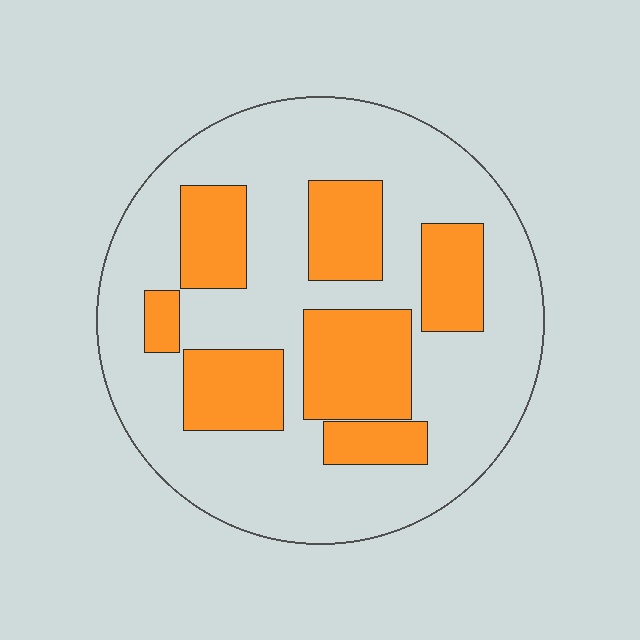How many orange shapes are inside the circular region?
7.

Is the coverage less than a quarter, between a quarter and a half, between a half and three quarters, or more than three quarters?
Between a quarter and a half.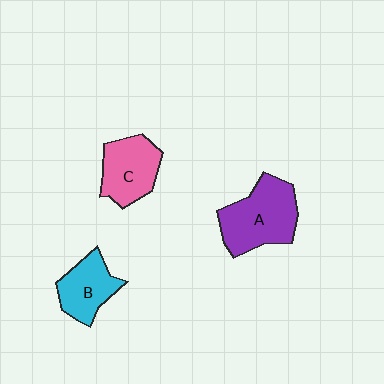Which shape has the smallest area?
Shape B (cyan).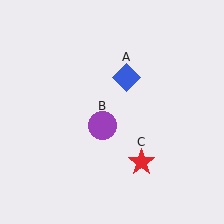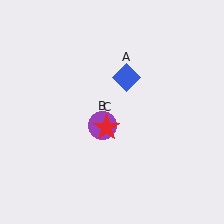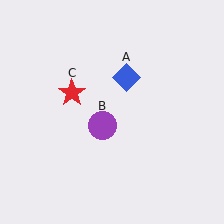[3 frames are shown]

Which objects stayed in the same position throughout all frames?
Blue diamond (object A) and purple circle (object B) remained stationary.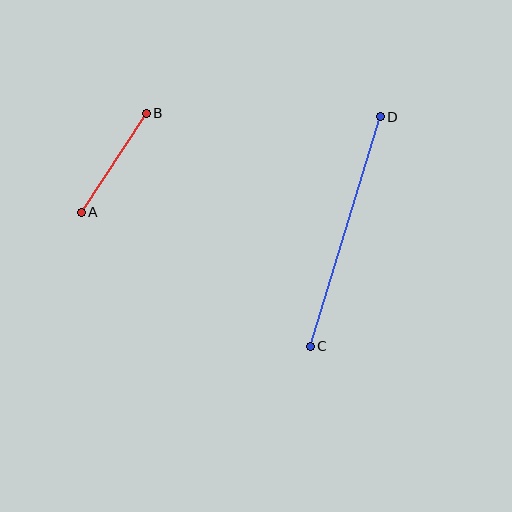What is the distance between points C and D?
The distance is approximately 240 pixels.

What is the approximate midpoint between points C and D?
The midpoint is at approximately (345, 231) pixels.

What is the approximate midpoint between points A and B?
The midpoint is at approximately (114, 163) pixels.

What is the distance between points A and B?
The distance is approximately 119 pixels.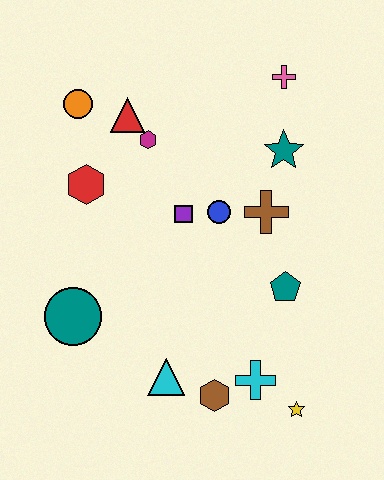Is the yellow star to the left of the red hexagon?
No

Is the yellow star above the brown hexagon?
No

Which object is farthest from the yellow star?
The orange circle is farthest from the yellow star.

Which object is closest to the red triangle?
The magenta hexagon is closest to the red triangle.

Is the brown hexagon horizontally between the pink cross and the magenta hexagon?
Yes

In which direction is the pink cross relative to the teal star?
The pink cross is above the teal star.